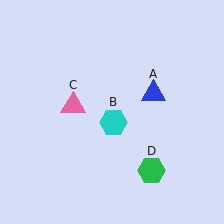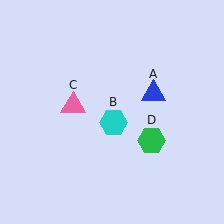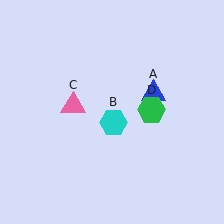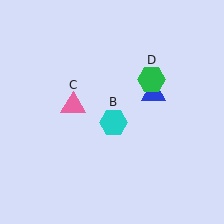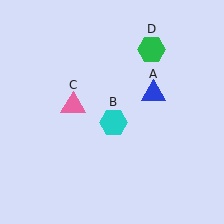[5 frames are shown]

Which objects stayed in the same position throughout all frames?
Blue triangle (object A) and cyan hexagon (object B) and pink triangle (object C) remained stationary.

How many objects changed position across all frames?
1 object changed position: green hexagon (object D).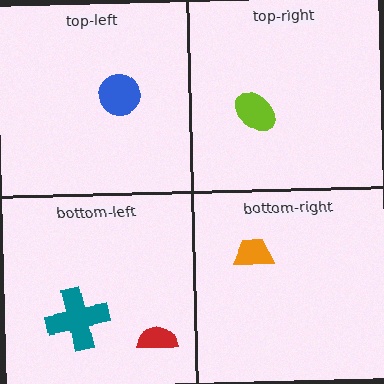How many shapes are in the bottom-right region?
1.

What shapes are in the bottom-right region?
The orange trapezoid.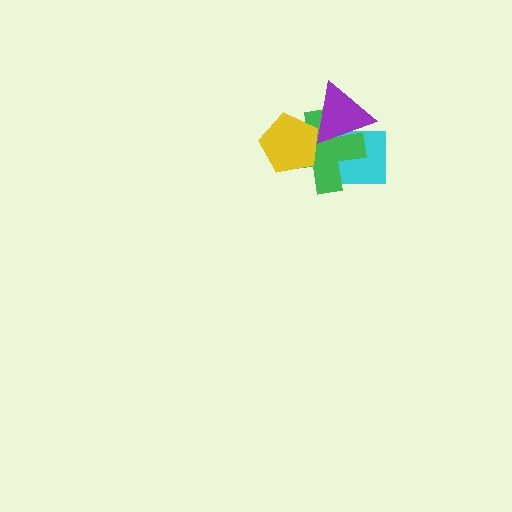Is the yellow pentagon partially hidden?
No, no other shape covers it.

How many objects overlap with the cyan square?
2 objects overlap with the cyan square.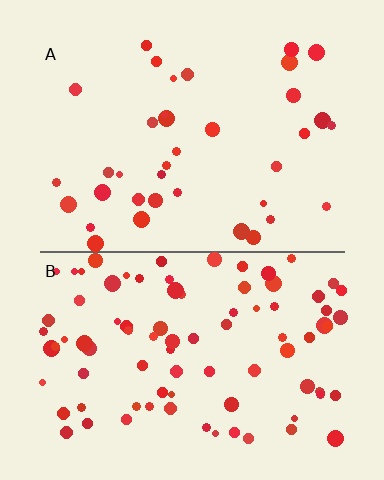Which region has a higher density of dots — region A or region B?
B (the bottom).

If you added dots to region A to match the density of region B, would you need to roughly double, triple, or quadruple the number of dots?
Approximately double.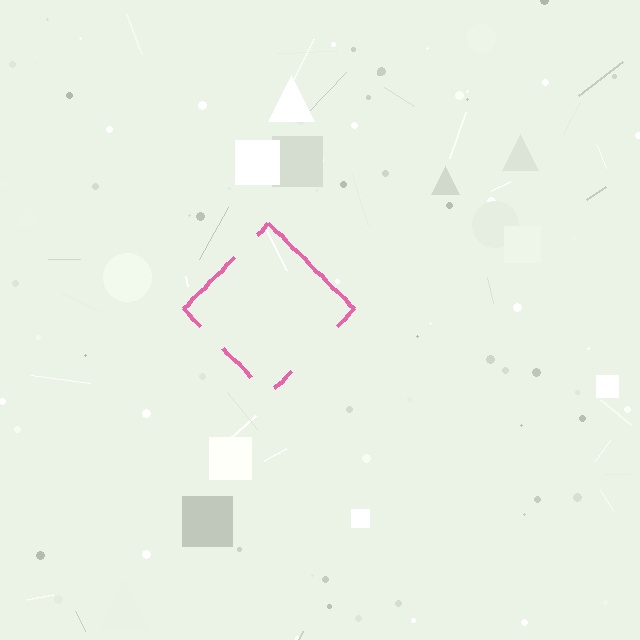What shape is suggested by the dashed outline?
The dashed outline suggests a diamond.